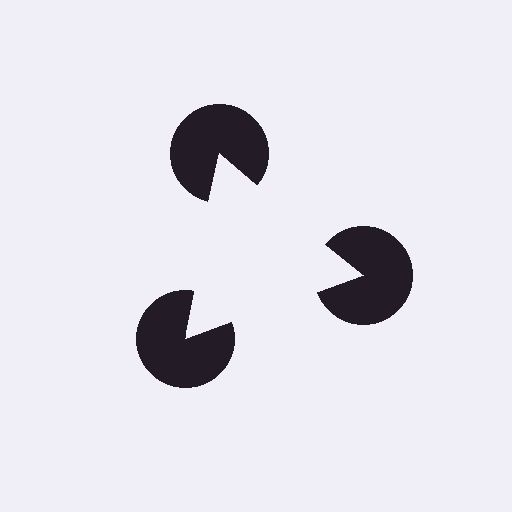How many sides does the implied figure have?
3 sides.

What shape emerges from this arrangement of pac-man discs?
An illusory triangle — its edges are inferred from the aligned wedge cuts in the pac-man discs, not physically drawn.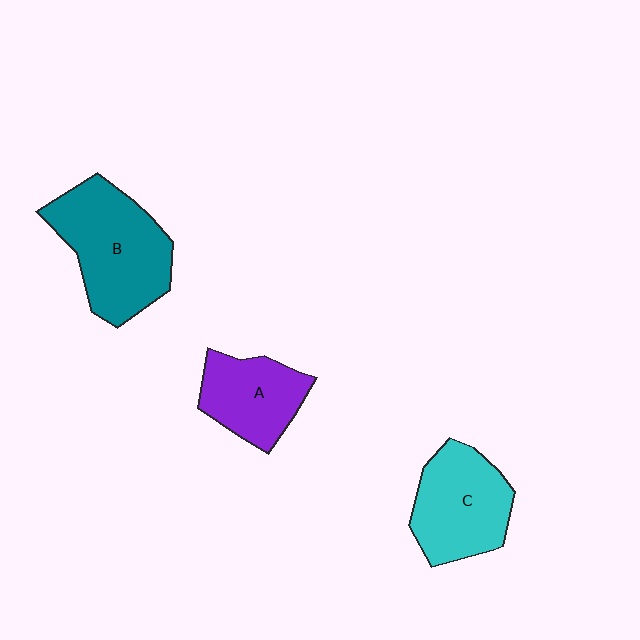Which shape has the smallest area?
Shape A (purple).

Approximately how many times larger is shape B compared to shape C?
Approximately 1.2 times.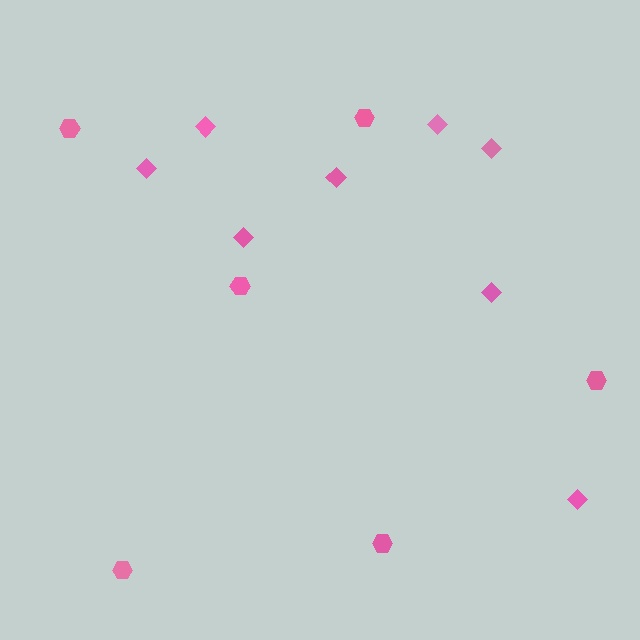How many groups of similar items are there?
There are 2 groups: one group of diamonds (8) and one group of hexagons (6).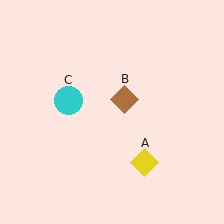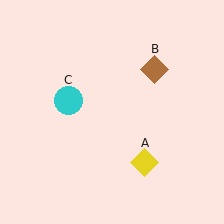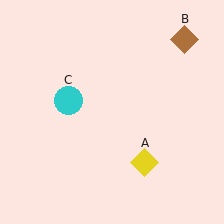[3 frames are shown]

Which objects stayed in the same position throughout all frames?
Yellow diamond (object A) and cyan circle (object C) remained stationary.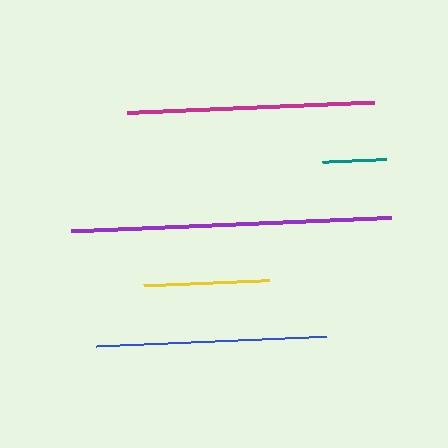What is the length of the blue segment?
The blue segment is approximately 231 pixels long.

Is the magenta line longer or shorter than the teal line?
The magenta line is longer than the teal line.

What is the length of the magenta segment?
The magenta segment is approximately 247 pixels long.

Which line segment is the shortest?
The teal line is the shortest at approximately 63 pixels.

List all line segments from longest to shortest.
From longest to shortest: purple, magenta, blue, yellow, teal.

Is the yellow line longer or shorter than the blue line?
The blue line is longer than the yellow line.